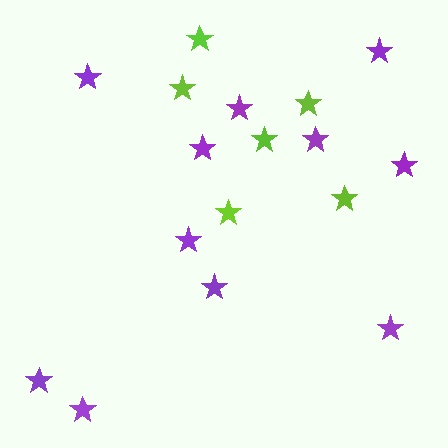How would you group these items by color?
There are 2 groups: one group of purple stars (11) and one group of lime stars (6).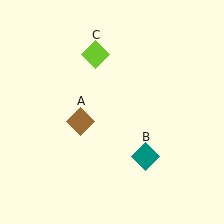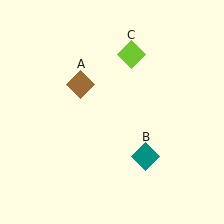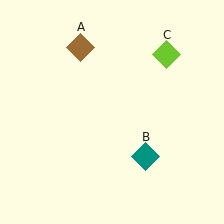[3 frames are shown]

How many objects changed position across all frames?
2 objects changed position: brown diamond (object A), lime diamond (object C).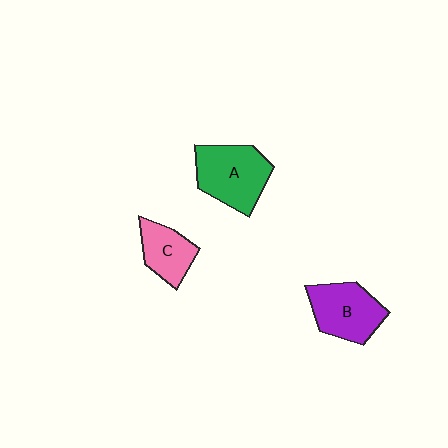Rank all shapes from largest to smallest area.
From largest to smallest: A (green), B (purple), C (pink).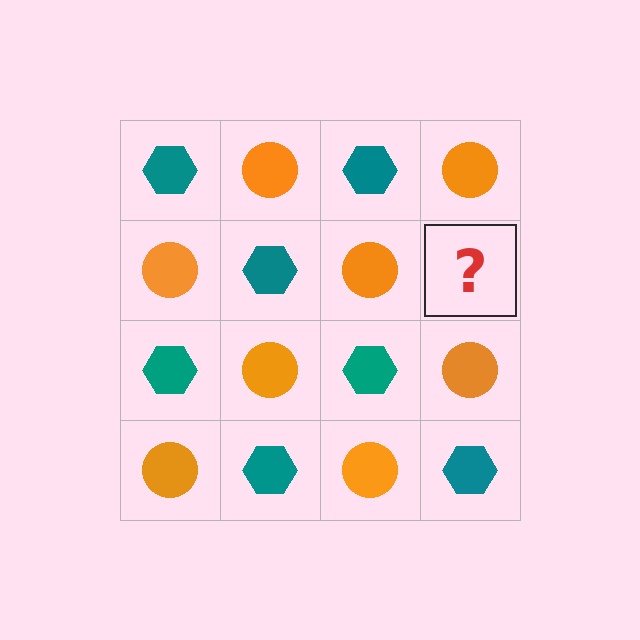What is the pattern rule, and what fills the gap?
The rule is that it alternates teal hexagon and orange circle in a checkerboard pattern. The gap should be filled with a teal hexagon.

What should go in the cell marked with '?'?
The missing cell should contain a teal hexagon.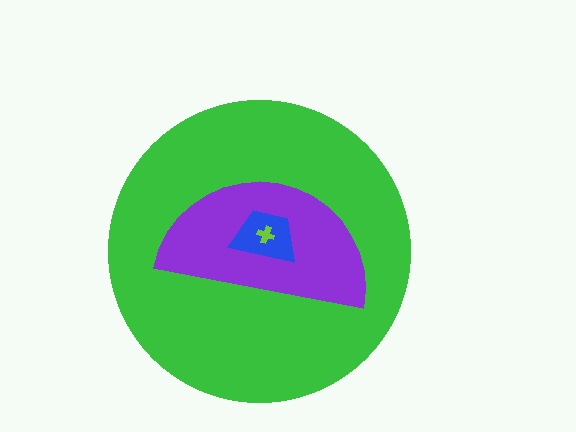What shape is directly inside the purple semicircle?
The blue trapezoid.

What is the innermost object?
The lime cross.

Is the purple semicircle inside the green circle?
Yes.